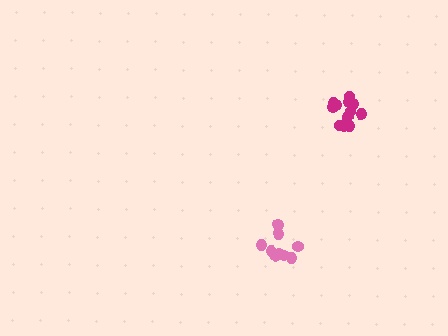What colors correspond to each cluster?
The clusters are colored: magenta, pink.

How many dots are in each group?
Group 1: 12 dots, Group 2: 9 dots (21 total).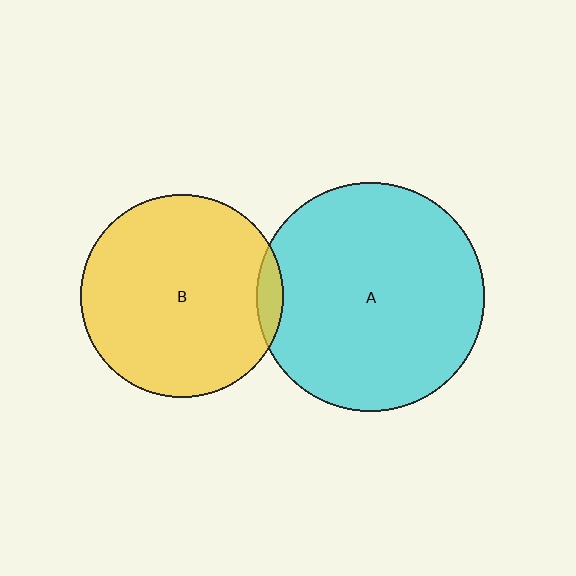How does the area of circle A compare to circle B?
Approximately 1.3 times.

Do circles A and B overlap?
Yes.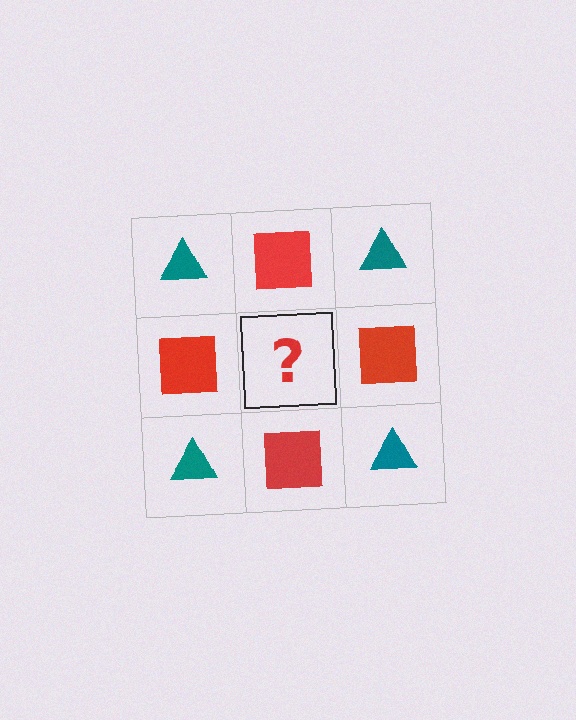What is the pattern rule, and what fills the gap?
The rule is that it alternates teal triangle and red square in a checkerboard pattern. The gap should be filled with a teal triangle.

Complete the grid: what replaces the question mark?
The question mark should be replaced with a teal triangle.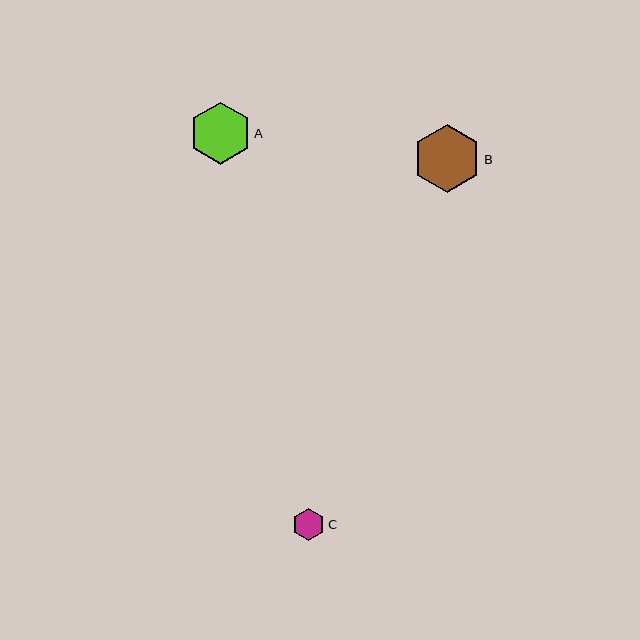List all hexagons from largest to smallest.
From largest to smallest: B, A, C.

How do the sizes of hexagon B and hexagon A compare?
Hexagon B and hexagon A are approximately the same size.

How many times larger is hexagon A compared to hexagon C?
Hexagon A is approximately 2.0 times the size of hexagon C.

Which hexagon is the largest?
Hexagon B is the largest with a size of approximately 68 pixels.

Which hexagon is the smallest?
Hexagon C is the smallest with a size of approximately 32 pixels.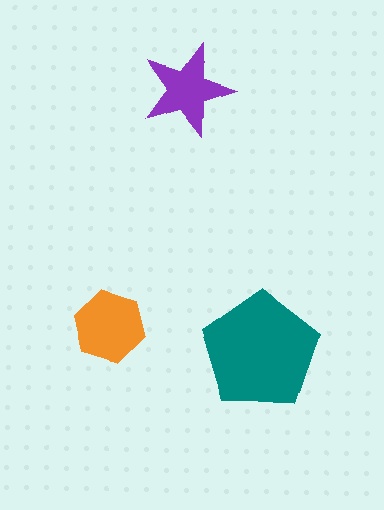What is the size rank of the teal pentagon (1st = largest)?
1st.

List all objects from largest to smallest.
The teal pentagon, the orange hexagon, the purple star.